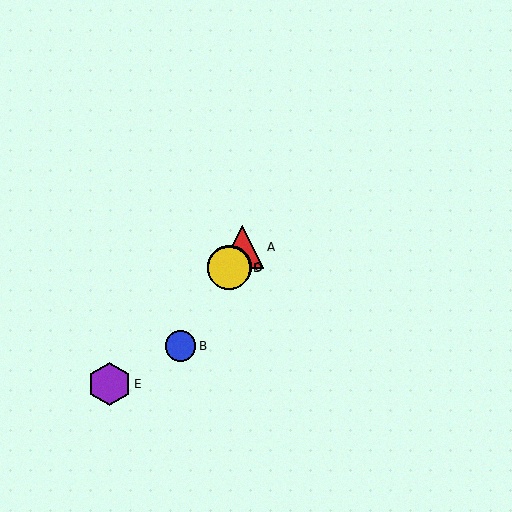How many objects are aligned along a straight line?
4 objects (A, B, C, D) are aligned along a straight line.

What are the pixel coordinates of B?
Object B is at (181, 346).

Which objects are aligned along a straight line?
Objects A, B, C, D are aligned along a straight line.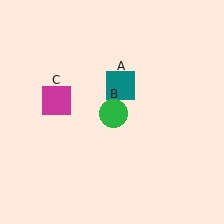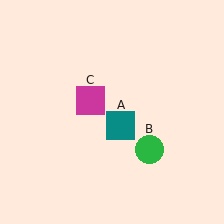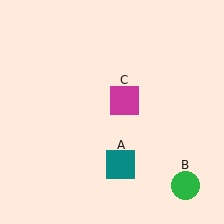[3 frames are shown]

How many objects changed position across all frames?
3 objects changed position: teal square (object A), green circle (object B), magenta square (object C).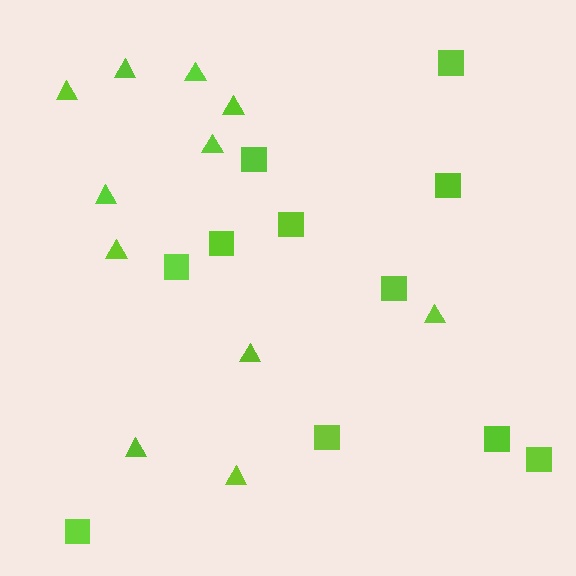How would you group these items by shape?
There are 2 groups: one group of triangles (11) and one group of squares (11).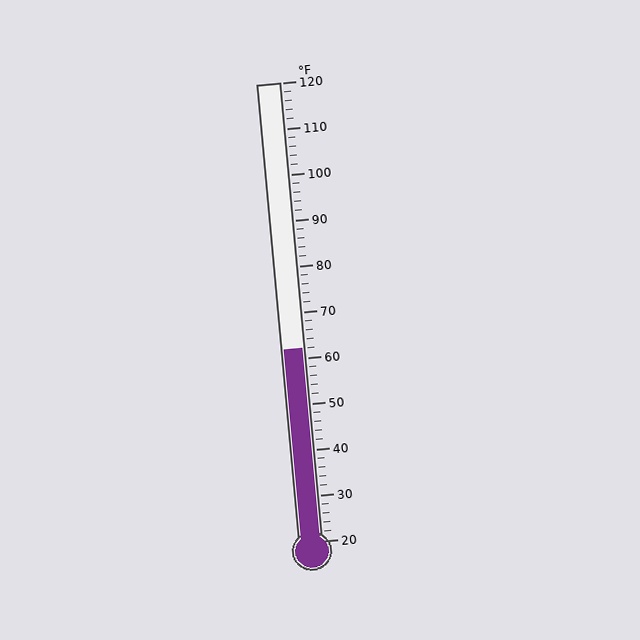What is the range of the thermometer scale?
The thermometer scale ranges from 20°F to 120°F.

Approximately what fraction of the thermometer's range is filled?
The thermometer is filled to approximately 40% of its range.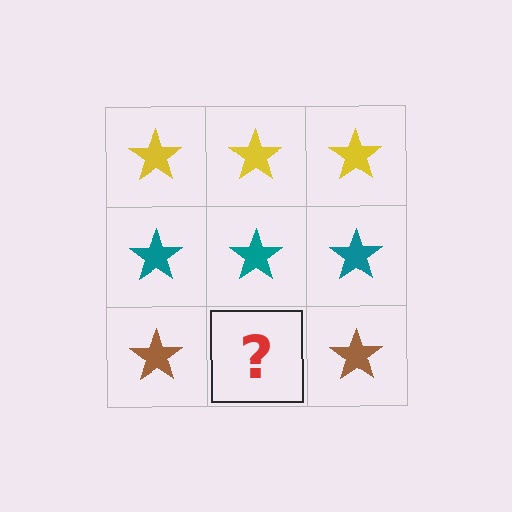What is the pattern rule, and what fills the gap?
The rule is that each row has a consistent color. The gap should be filled with a brown star.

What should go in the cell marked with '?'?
The missing cell should contain a brown star.